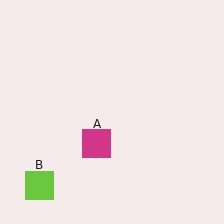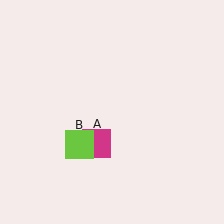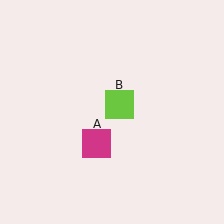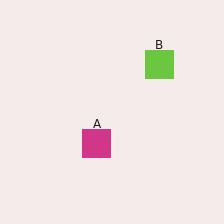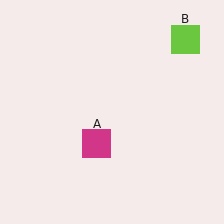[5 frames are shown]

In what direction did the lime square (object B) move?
The lime square (object B) moved up and to the right.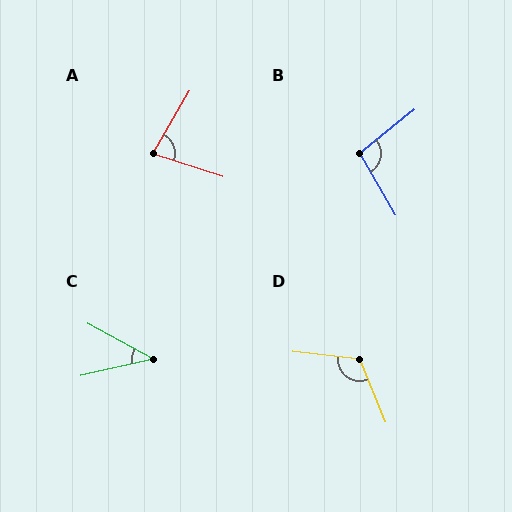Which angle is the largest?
D, at approximately 119 degrees.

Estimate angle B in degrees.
Approximately 99 degrees.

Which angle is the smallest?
C, at approximately 41 degrees.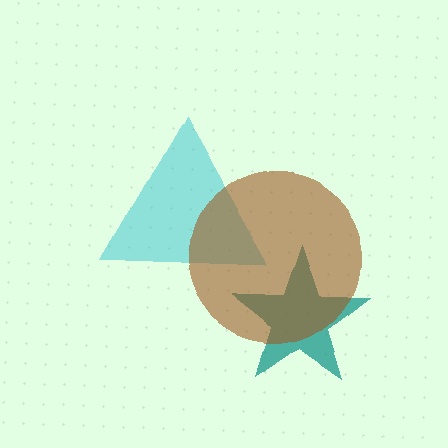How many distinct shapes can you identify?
There are 3 distinct shapes: a teal star, a cyan triangle, a brown circle.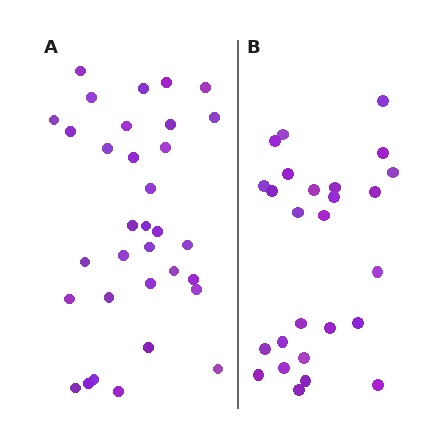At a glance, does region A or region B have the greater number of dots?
Region A (the left region) has more dots.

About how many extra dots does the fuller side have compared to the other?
Region A has roughly 8 or so more dots than region B.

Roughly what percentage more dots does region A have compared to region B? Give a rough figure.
About 25% more.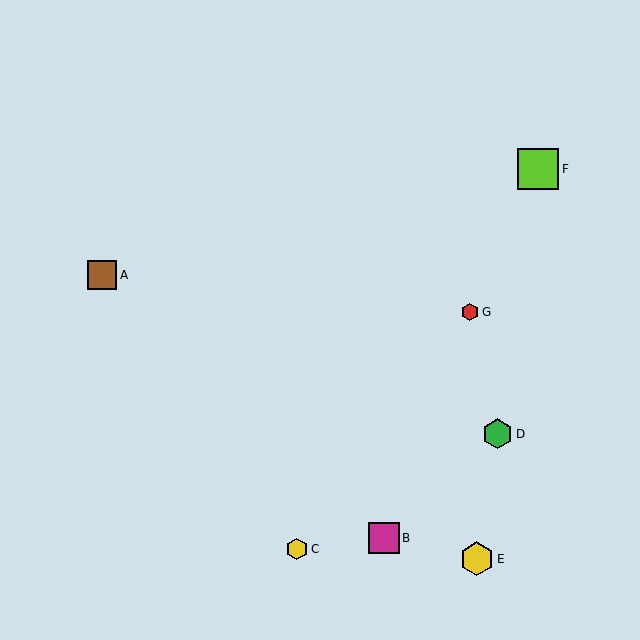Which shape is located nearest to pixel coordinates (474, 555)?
The yellow hexagon (labeled E) at (477, 559) is nearest to that location.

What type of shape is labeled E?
Shape E is a yellow hexagon.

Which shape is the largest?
The lime square (labeled F) is the largest.